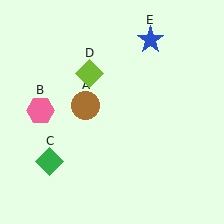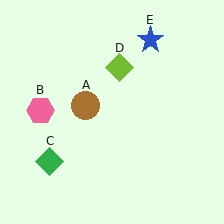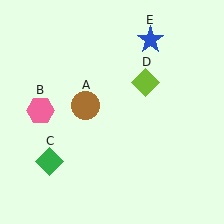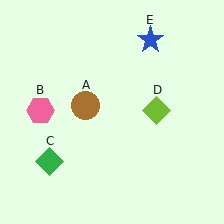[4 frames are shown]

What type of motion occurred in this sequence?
The lime diamond (object D) rotated clockwise around the center of the scene.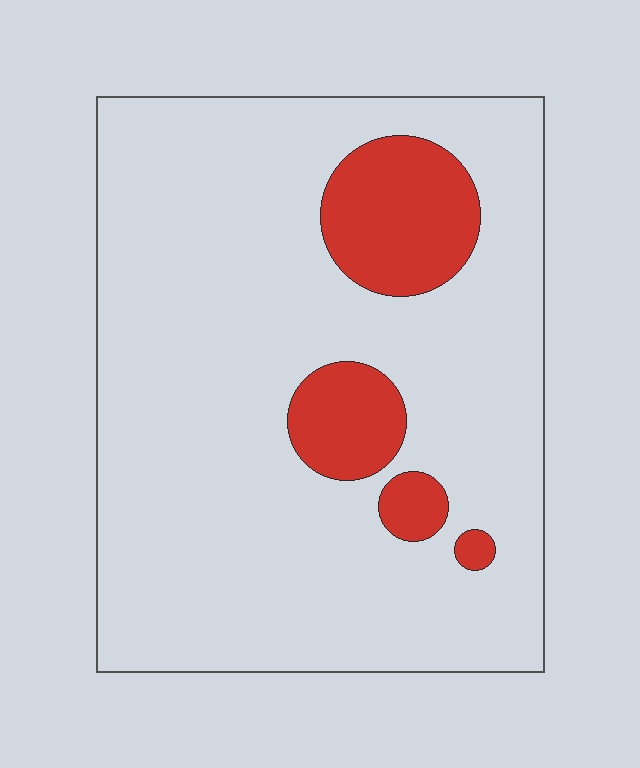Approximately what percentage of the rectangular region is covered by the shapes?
Approximately 15%.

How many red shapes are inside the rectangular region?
4.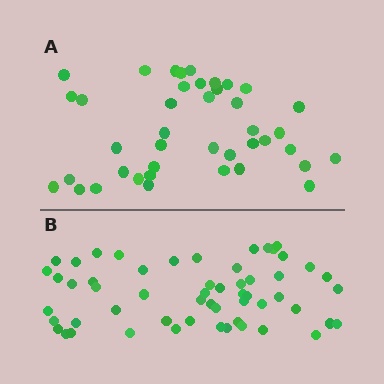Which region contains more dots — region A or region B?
Region B (the bottom region) has more dots.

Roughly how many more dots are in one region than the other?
Region B has approximately 15 more dots than region A.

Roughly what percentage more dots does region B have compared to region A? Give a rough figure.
About 35% more.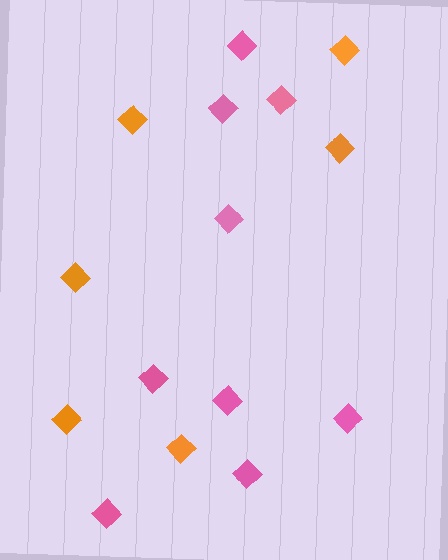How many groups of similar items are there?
There are 2 groups: one group of orange diamonds (6) and one group of pink diamonds (9).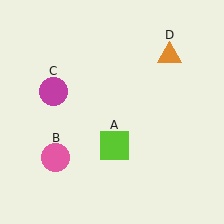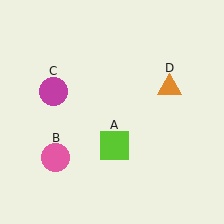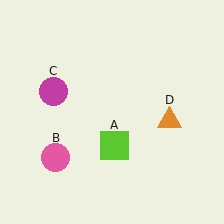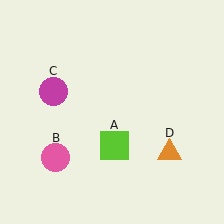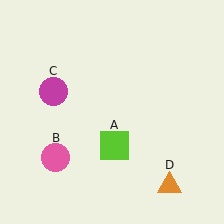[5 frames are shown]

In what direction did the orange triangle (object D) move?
The orange triangle (object D) moved down.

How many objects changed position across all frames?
1 object changed position: orange triangle (object D).